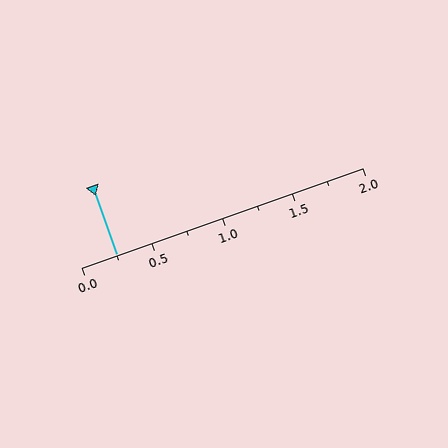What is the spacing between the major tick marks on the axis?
The major ticks are spaced 0.5 apart.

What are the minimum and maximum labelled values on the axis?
The axis runs from 0.0 to 2.0.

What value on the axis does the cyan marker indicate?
The marker indicates approximately 0.25.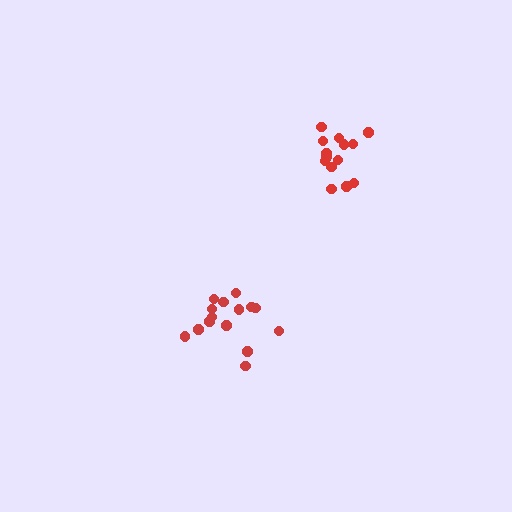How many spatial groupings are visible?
There are 2 spatial groupings.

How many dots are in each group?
Group 1: 15 dots, Group 2: 15 dots (30 total).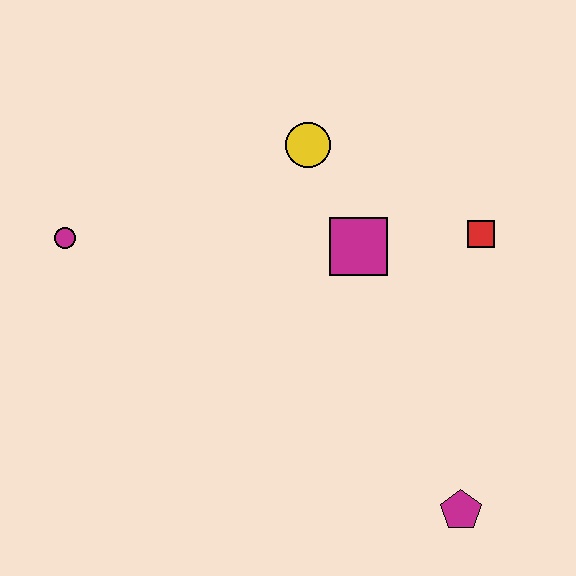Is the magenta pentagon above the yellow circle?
No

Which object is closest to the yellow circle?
The magenta square is closest to the yellow circle.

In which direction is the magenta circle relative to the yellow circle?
The magenta circle is to the left of the yellow circle.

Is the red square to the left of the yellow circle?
No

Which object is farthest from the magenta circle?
The magenta pentagon is farthest from the magenta circle.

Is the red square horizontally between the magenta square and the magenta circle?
No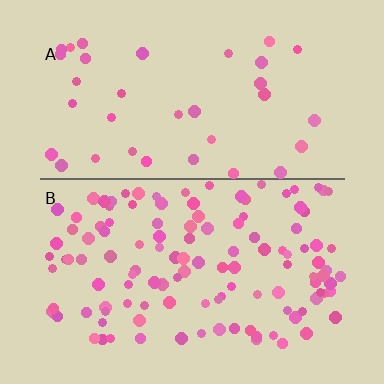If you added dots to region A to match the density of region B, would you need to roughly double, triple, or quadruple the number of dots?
Approximately triple.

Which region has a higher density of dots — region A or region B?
B (the bottom).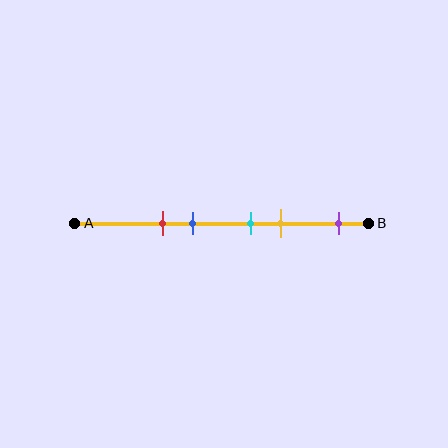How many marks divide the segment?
There are 5 marks dividing the segment.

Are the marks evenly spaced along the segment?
No, the marks are not evenly spaced.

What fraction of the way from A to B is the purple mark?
The purple mark is approximately 90% (0.9) of the way from A to B.